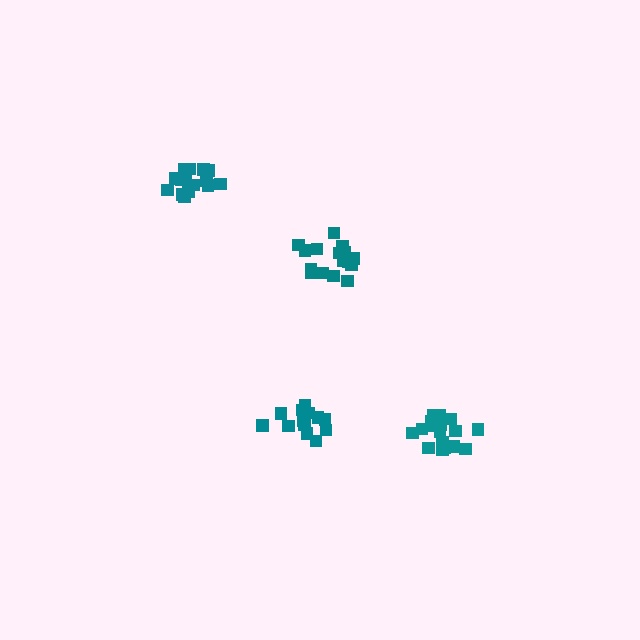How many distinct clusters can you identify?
There are 4 distinct clusters.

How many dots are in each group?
Group 1: 17 dots, Group 2: 14 dots, Group 3: 16 dots, Group 4: 16 dots (63 total).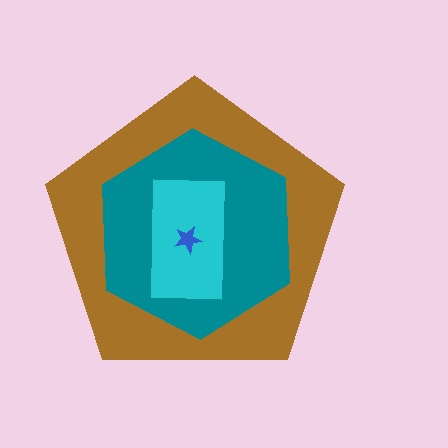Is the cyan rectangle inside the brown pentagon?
Yes.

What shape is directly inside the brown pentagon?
The teal hexagon.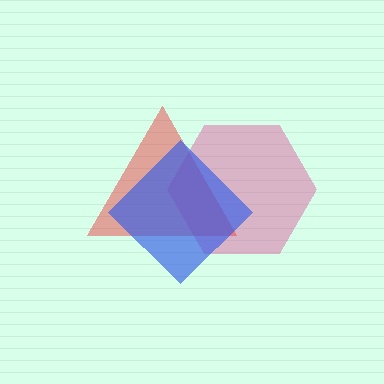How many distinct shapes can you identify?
There are 3 distinct shapes: a pink hexagon, a red triangle, a blue diamond.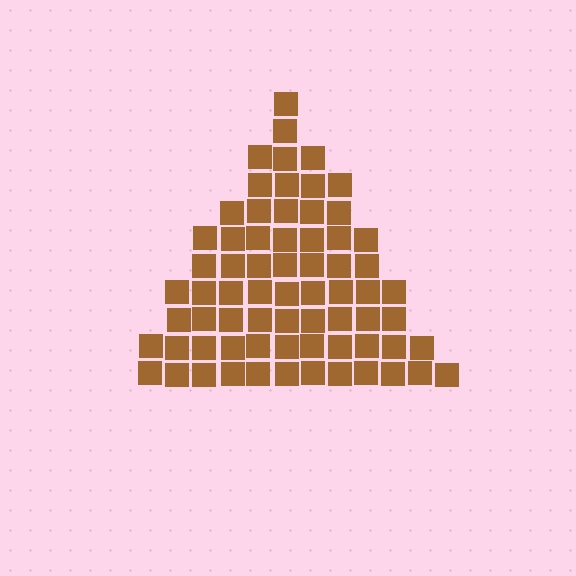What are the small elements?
The small elements are squares.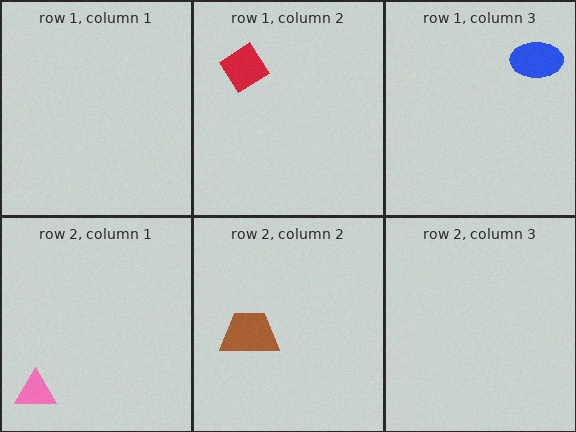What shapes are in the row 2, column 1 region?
The pink triangle.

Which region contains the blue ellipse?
The row 1, column 3 region.